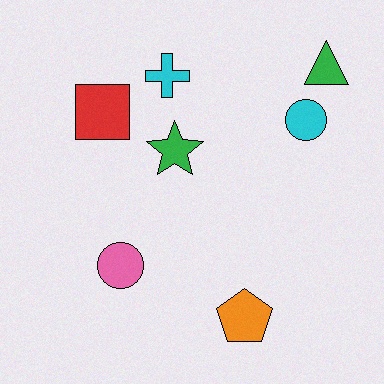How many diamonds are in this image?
There are no diamonds.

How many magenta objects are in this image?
There are no magenta objects.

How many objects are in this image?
There are 7 objects.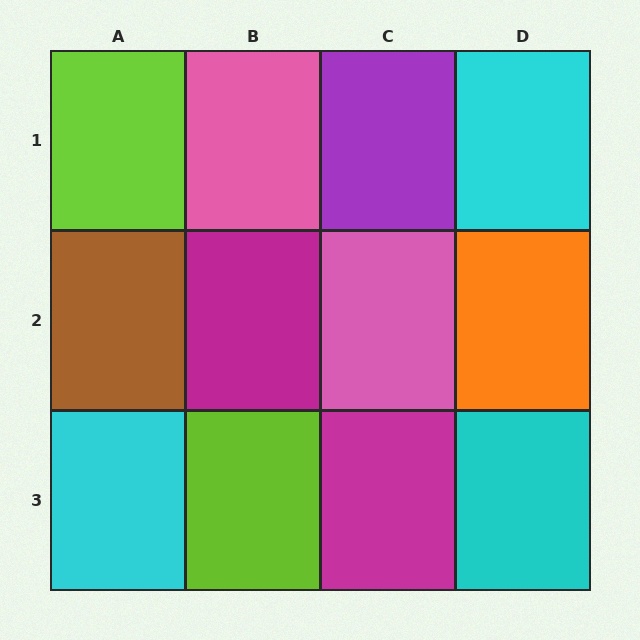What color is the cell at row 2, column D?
Orange.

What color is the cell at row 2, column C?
Pink.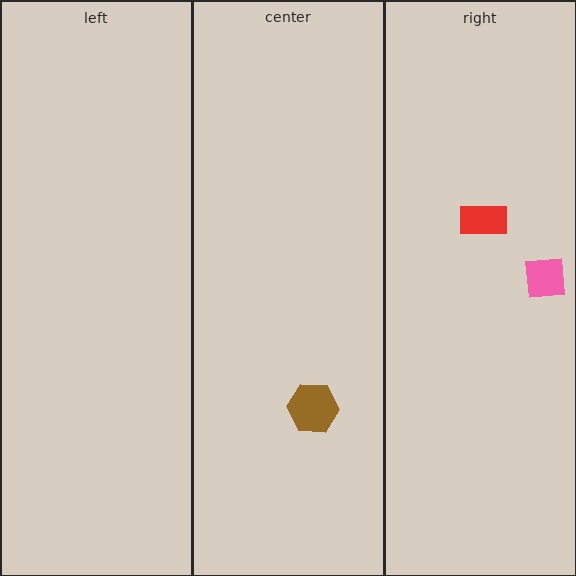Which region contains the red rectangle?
The right region.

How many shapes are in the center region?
1.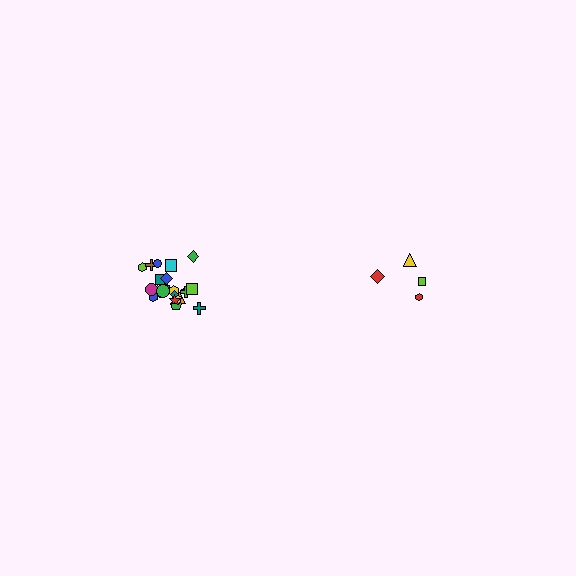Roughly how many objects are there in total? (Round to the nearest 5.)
Roughly 30 objects in total.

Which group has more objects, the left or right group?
The left group.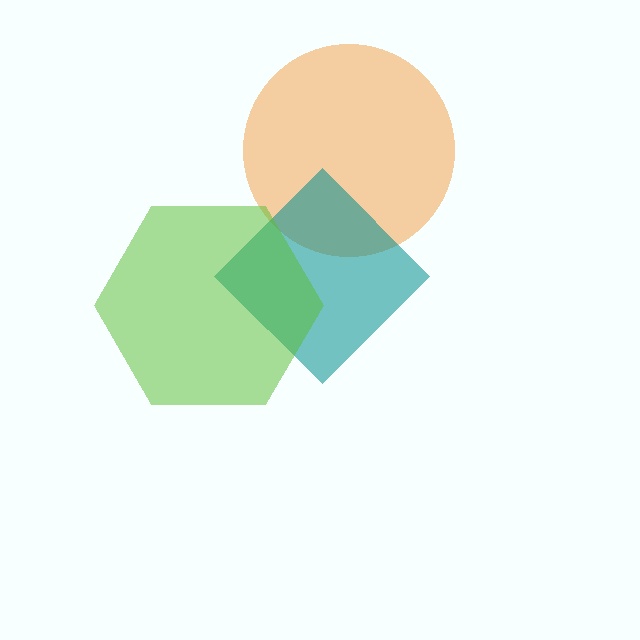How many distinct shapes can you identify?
There are 3 distinct shapes: an orange circle, a teal diamond, a lime hexagon.